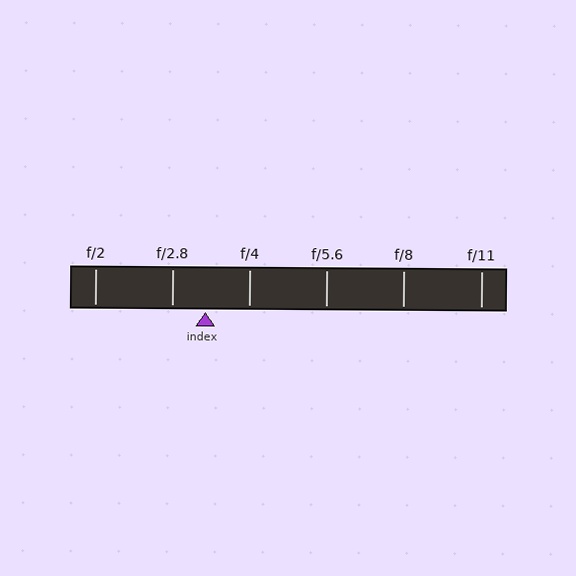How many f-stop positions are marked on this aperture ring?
There are 6 f-stop positions marked.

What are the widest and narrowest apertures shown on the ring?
The widest aperture shown is f/2 and the narrowest is f/11.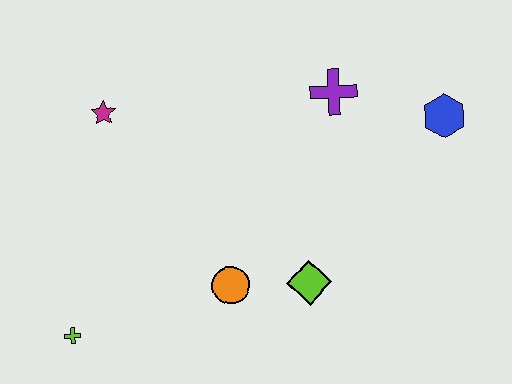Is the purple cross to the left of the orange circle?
No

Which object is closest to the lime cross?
The orange circle is closest to the lime cross.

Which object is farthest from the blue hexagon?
The lime cross is farthest from the blue hexagon.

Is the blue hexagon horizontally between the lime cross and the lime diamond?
No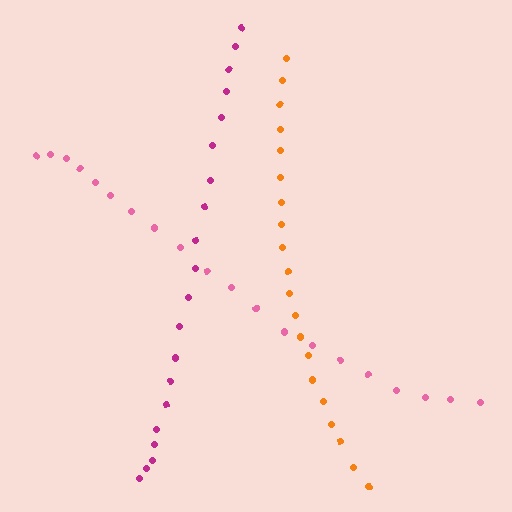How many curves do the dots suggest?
There are 3 distinct paths.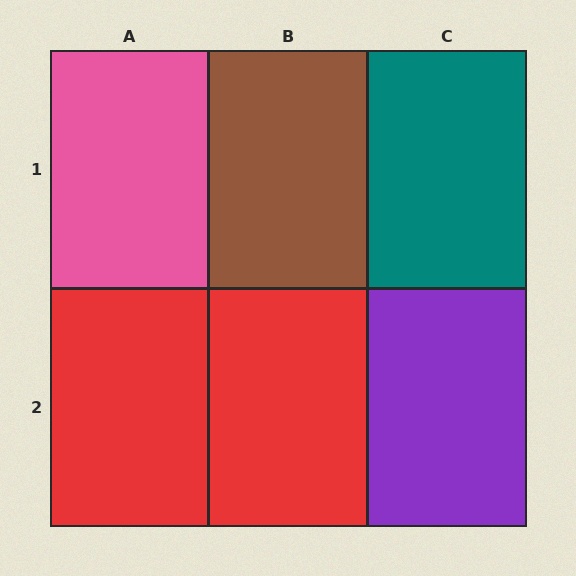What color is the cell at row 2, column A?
Red.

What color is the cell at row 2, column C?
Purple.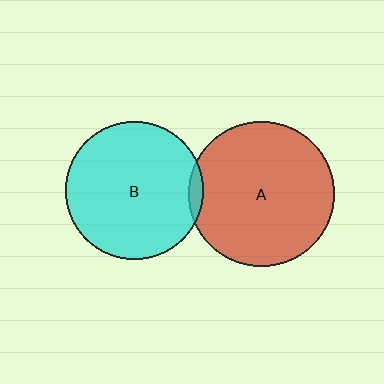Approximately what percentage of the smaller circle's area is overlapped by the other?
Approximately 5%.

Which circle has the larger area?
Circle A (red).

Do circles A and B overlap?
Yes.